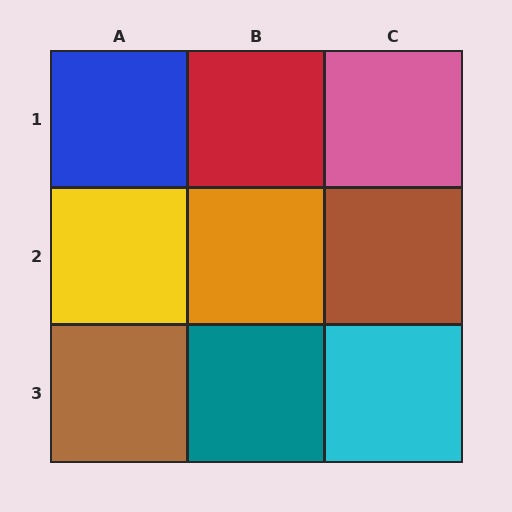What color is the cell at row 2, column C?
Brown.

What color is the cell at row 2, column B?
Orange.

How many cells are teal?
1 cell is teal.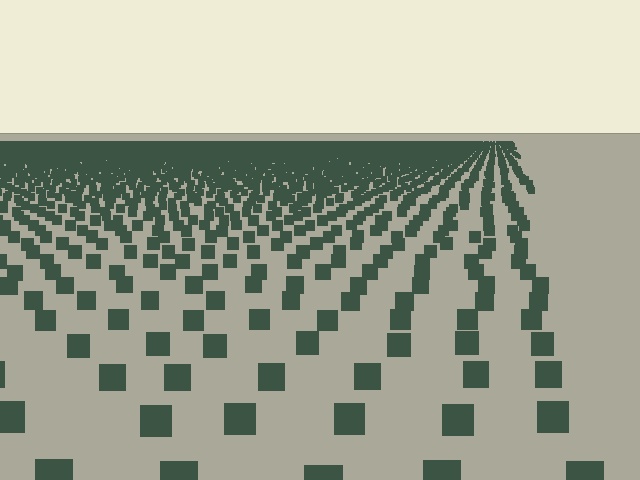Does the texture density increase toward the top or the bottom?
Density increases toward the top.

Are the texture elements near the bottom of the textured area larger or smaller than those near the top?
Larger. Near the bottom, elements are closer to the viewer and appear at a bigger on-screen size.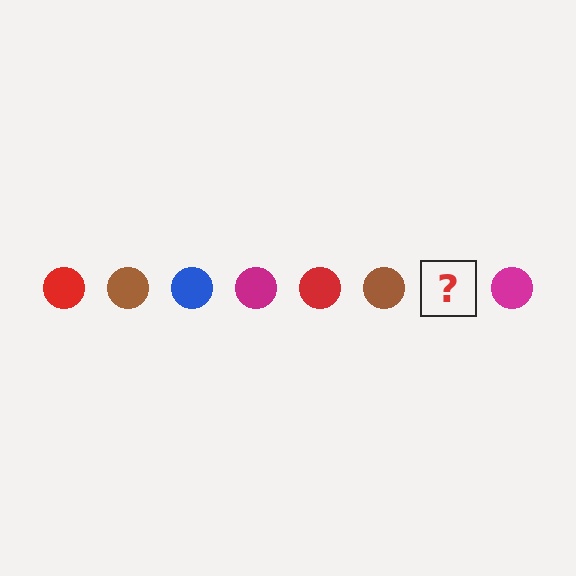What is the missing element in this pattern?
The missing element is a blue circle.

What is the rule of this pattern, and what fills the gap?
The rule is that the pattern cycles through red, brown, blue, magenta circles. The gap should be filled with a blue circle.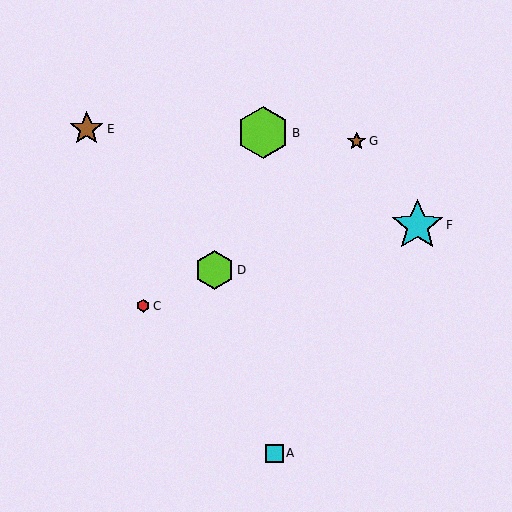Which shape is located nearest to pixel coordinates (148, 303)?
The red hexagon (labeled C) at (143, 305) is nearest to that location.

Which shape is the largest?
The lime hexagon (labeled B) is the largest.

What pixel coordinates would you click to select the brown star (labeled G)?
Click at (357, 142) to select the brown star G.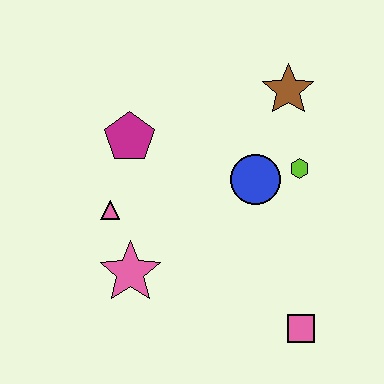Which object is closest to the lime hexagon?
The blue circle is closest to the lime hexagon.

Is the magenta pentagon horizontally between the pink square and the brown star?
No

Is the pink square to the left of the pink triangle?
No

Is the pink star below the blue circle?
Yes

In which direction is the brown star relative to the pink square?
The brown star is above the pink square.